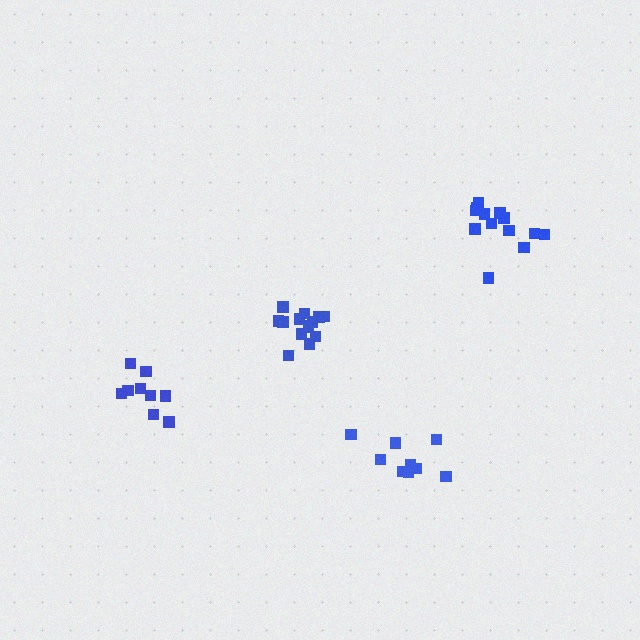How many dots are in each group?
Group 1: 9 dots, Group 2: 9 dots, Group 3: 13 dots, Group 4: 14 dots (45 total).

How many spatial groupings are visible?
There are 4 spatial groupings.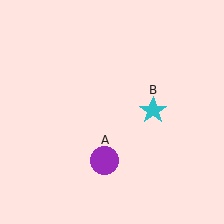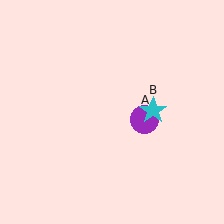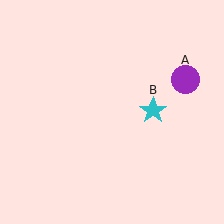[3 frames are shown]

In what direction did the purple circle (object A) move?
The purple circle (object A) moved up and to the right.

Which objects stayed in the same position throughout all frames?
Cyan star (object B) remained stationary.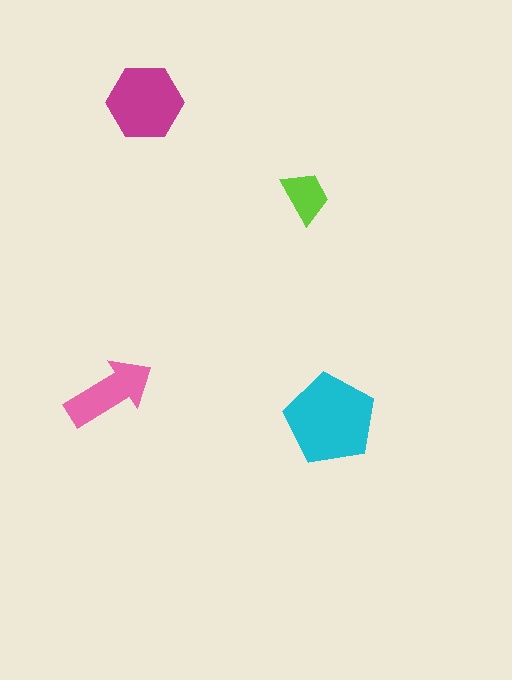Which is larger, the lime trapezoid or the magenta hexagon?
The magenta hexagon.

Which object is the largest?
The cyan pentagon.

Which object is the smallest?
The lime trapezoid.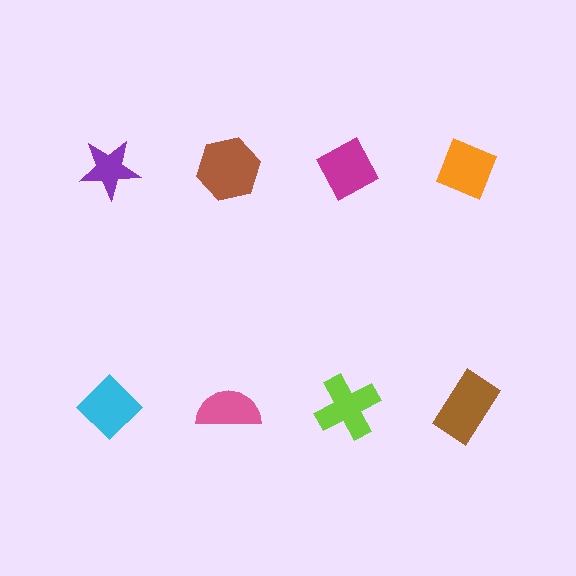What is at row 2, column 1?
A cyan diamond.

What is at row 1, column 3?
A magenta diamond.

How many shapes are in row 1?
4 shapes.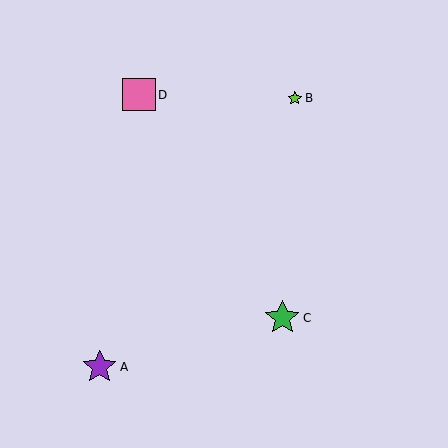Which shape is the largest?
The green star (labeled C) is the largest.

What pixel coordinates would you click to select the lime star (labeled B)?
Click at (295, 98) to select the lime star B.